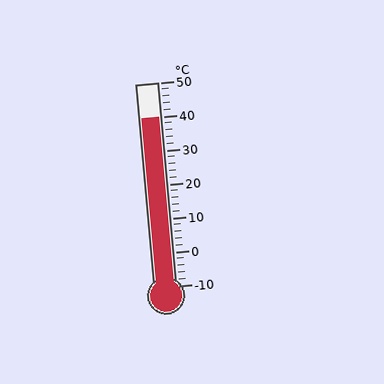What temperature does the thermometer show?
The thermometer shows approximately 40°C.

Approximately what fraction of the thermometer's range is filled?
The thermometer is filled to approximately 85% of its range.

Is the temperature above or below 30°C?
The temperature is above 30°C.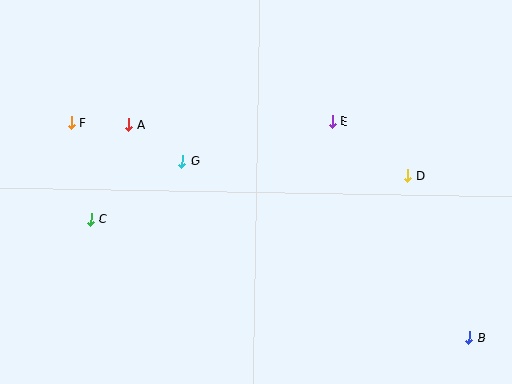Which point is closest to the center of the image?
Point G at (182, 161) is closest to the center.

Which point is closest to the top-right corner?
Point D is closest to the top-right corner.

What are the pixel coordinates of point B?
Point B is at (469, 337).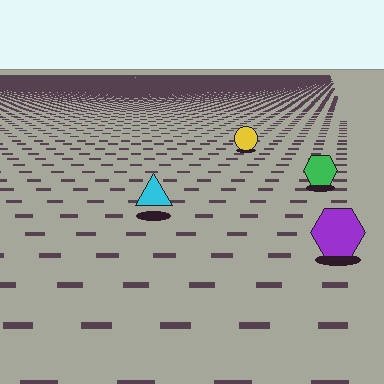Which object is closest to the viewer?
The purple hexagon is closest. The texture marks near it are larger and more spread out.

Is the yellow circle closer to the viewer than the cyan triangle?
No. The cyan triangle is closer — you can tell from the texture gradient: the ground texture is coarser near it.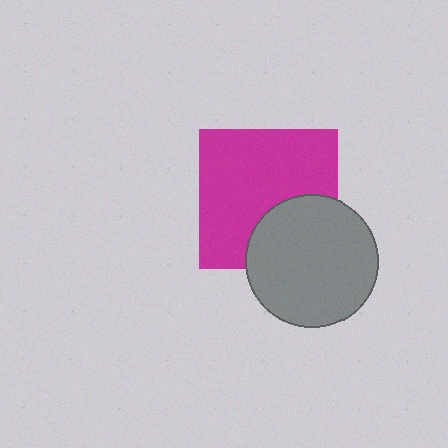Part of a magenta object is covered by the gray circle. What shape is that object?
It is a square.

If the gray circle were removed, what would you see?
You would see the complete magenta square.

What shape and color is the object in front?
The object in front is a gray circle.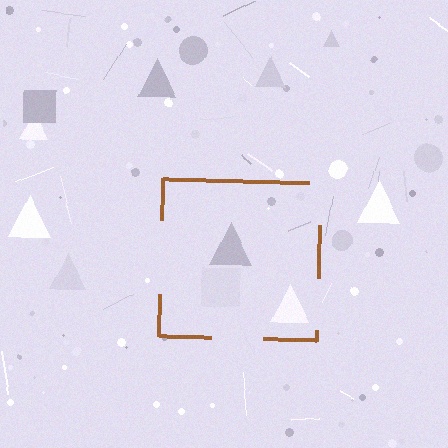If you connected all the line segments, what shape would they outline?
They would outline a square.